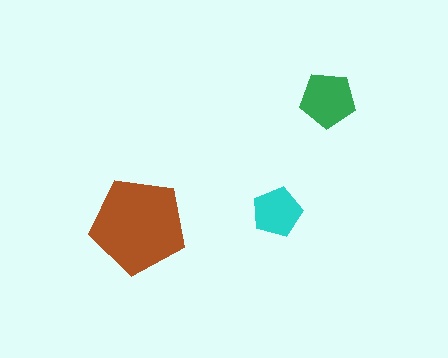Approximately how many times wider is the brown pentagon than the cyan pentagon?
About 2 times wider.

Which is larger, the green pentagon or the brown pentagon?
The brown one.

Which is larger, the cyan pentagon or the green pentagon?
The green one.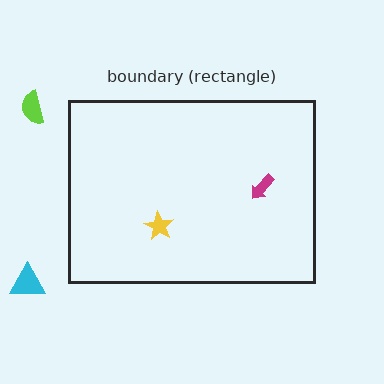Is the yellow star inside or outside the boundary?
Inside.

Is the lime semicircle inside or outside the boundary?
Outside.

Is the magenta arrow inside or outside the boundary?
Inside.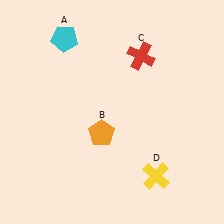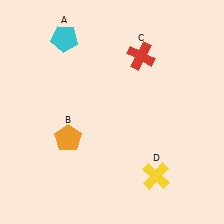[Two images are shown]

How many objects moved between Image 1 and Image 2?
1 object moved between the two images.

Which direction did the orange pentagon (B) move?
The orange pentagon (B) moved left.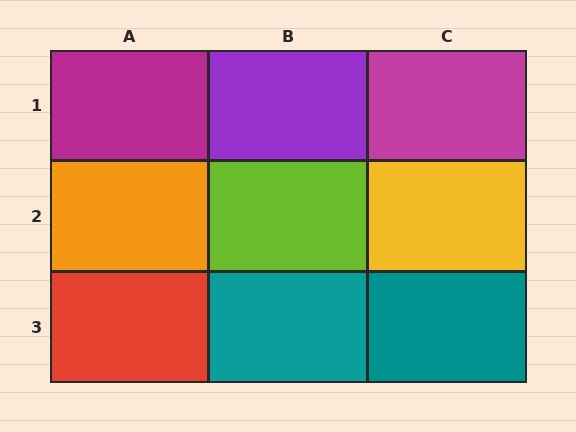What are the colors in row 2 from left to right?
Orange, lime, yellow.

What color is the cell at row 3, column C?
Teal.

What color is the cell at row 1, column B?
Purple.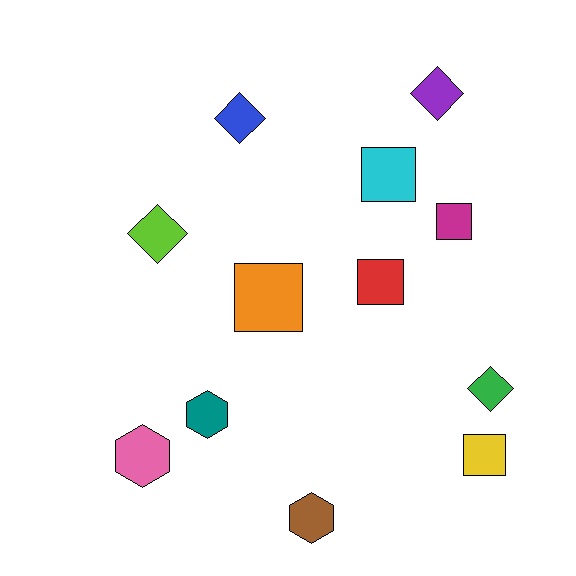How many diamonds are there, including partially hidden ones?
There are 4 diamonds.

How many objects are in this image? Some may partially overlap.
There are 12 objects.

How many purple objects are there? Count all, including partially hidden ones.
There is 1 purple object.